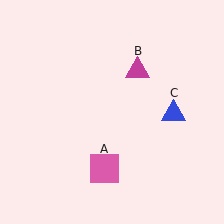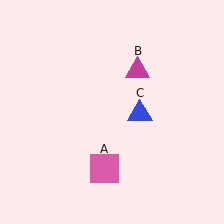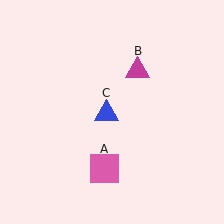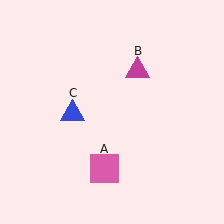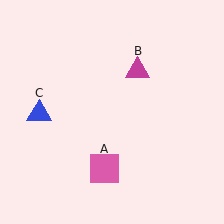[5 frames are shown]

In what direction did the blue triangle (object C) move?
The blue triangle (object C) moved left.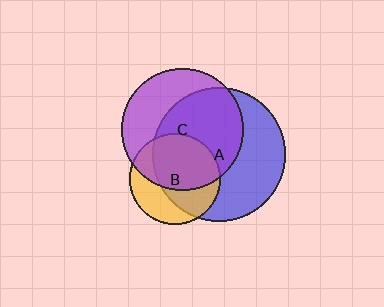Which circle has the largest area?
Circle A (blue).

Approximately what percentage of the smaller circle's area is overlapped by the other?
Approximately 65%.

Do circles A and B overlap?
Yes.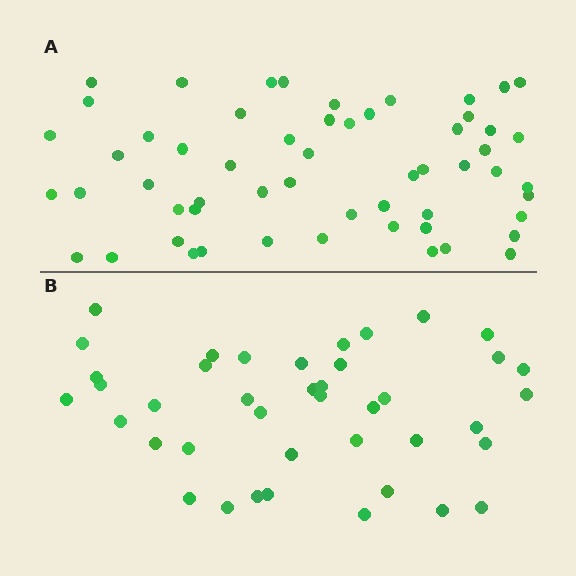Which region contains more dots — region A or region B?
Region A (the top region) has more dots.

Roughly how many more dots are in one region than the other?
Region A has approximately 15 more dots than region B.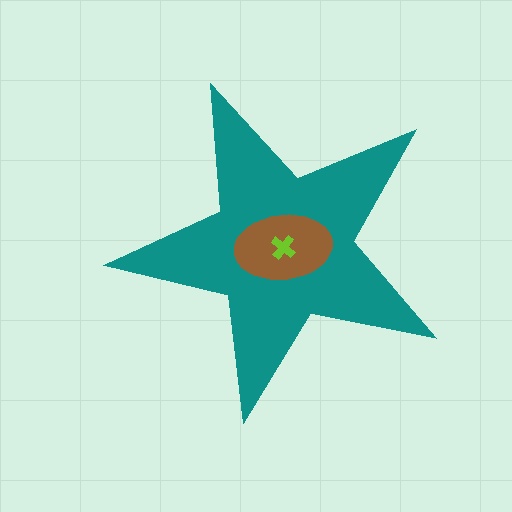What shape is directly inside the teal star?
The brown ellipse.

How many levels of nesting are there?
3.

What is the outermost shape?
The teal star.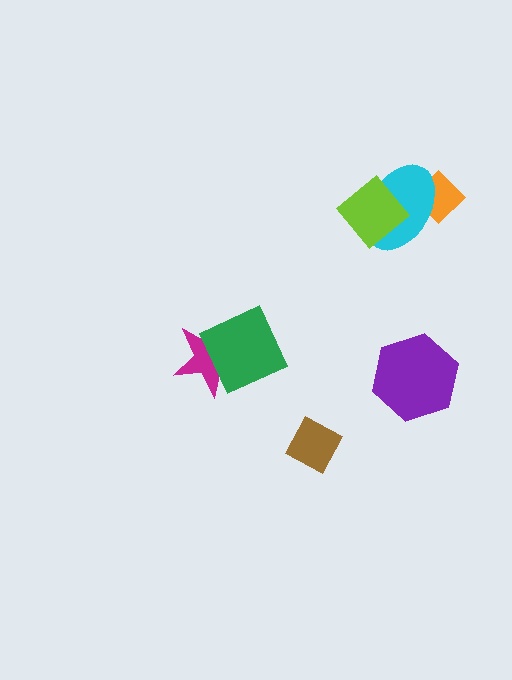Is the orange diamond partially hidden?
Yes, it is partially covered by another shape.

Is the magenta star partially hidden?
Yes, it is partially covered by another shape.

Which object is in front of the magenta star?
The green square is in front of the magenta star.